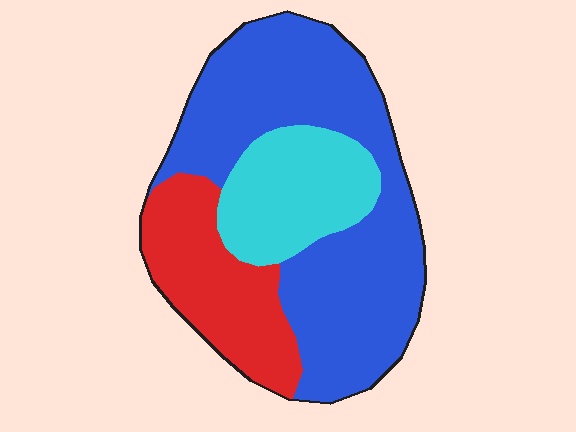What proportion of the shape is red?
Red takes up between a sixth and a third of the shape.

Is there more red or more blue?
Blue.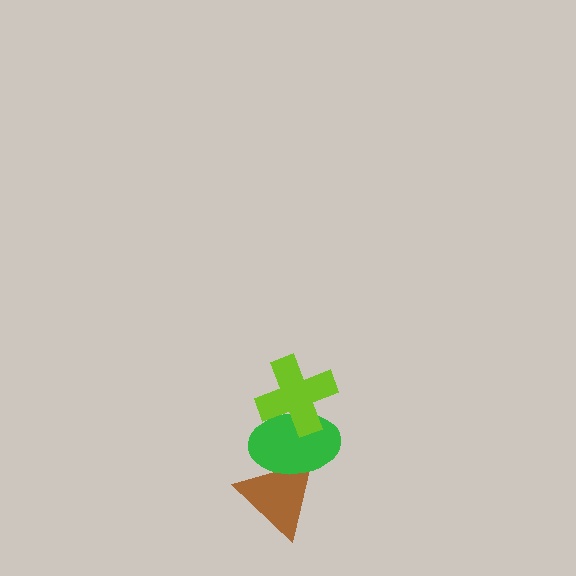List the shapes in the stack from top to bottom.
From top to bottom: the lime cross, the green ellipse, the brown triangle.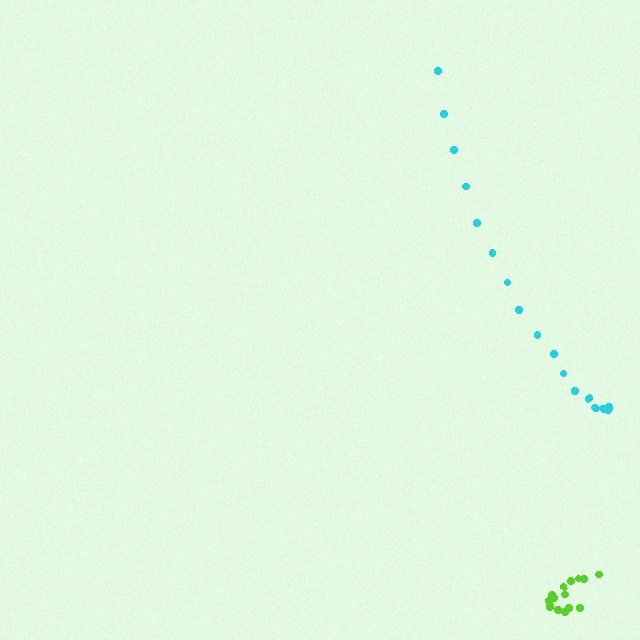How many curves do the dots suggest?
There are 2 distinct paths.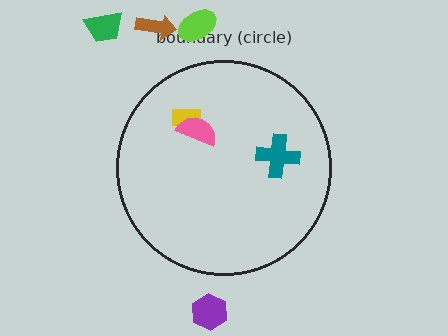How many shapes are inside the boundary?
3 inside, 4 outside.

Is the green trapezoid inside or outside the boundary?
Outside.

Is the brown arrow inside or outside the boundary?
Outside.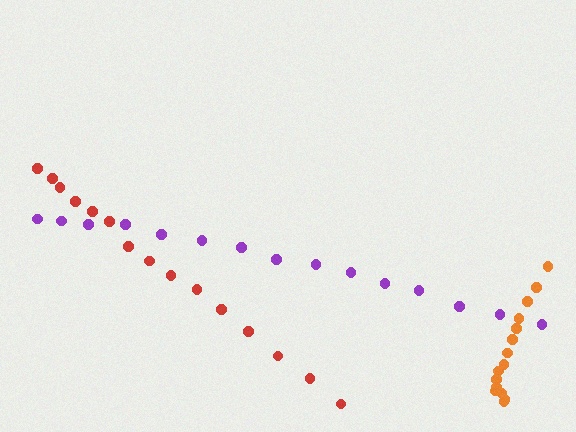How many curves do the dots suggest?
There are 3 distinct paths.